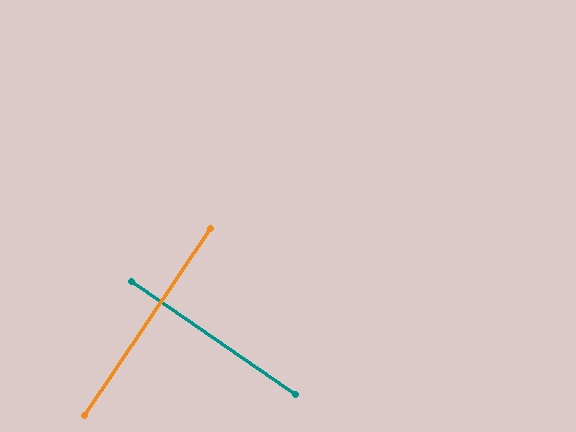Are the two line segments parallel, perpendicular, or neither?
Perpendicular — they meet at approximately 90°.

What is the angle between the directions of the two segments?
Approximately 90 degrees.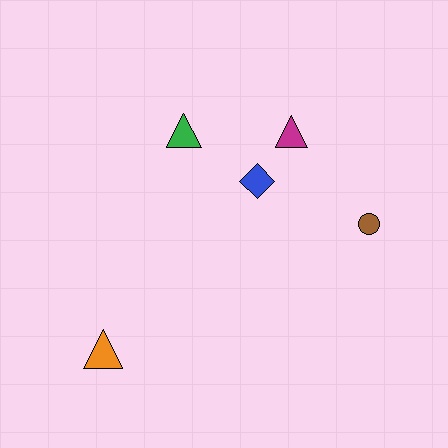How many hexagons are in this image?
There are no hexagons.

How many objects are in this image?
There are 5 objects.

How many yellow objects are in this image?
There are no yellow objects.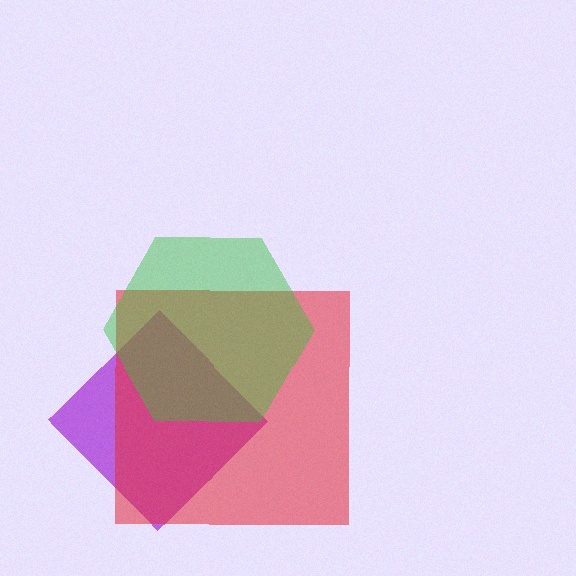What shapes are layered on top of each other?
The layered shapes are: a purple diamond, a red square, a green hexagon.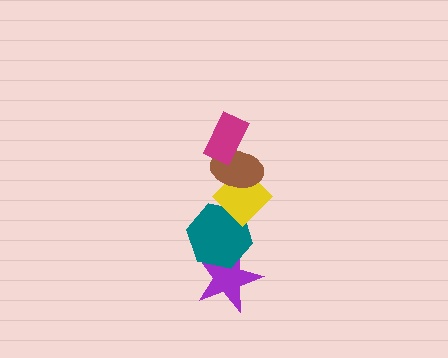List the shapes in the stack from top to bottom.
From top to bottom: the magenta rectangle, the brown ellipse, the yellow diamond, the teal hexagon, the purple star.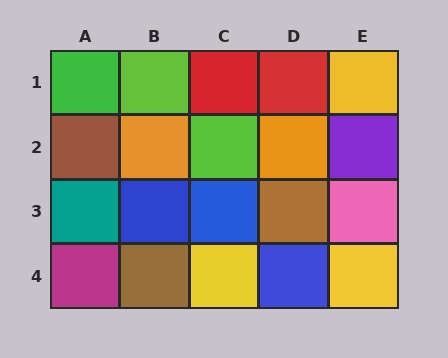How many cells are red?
2 cells are red.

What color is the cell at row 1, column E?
Yellow.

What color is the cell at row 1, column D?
Red.